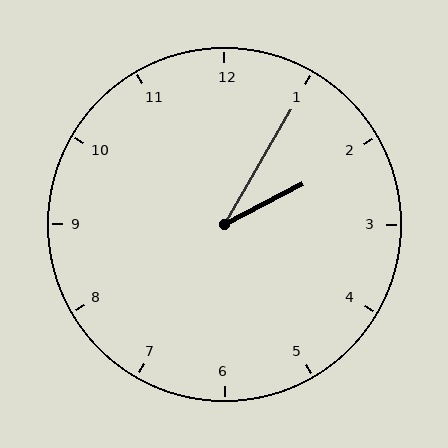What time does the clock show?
2:05.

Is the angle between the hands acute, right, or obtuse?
It is acute.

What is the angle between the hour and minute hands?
Approximately 32 degrees.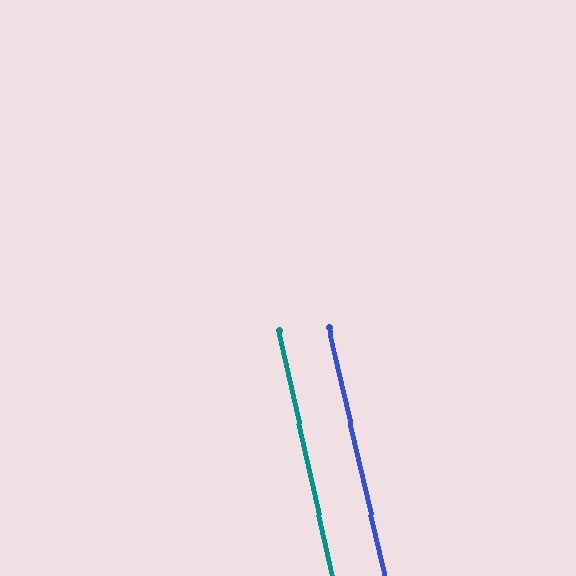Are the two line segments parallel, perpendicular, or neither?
Parallel — their directions differ by only 0.4°.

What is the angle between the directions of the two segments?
Approximately 0 degrees.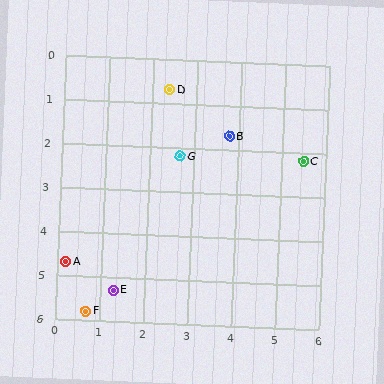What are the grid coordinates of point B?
Point B is at approximately (3.8, 1.7).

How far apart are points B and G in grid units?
Points B and G are about 1.2 grid units apart.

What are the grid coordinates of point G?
Point G is at approximately (2.7, 2.2).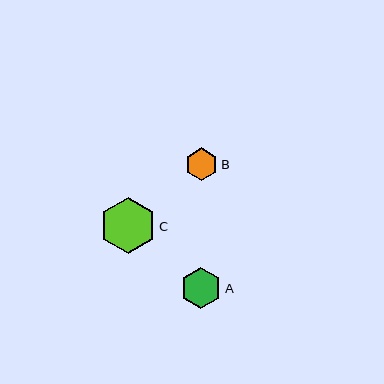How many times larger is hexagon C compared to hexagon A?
Hexagon C is approximately 1.4 times the size of hexagon A.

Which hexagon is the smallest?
Hexagon B is the smallest with a size of approximately 32 pixels.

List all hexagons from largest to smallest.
From largest to smallest: C, A, B.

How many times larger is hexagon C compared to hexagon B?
Hexagon C is approximately 1.7 times the size of hexagon B.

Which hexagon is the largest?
Hexagon C is the largest with a size of approximately 57 pixels.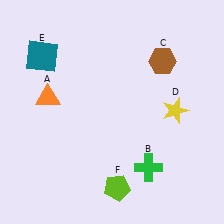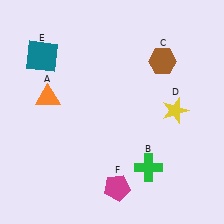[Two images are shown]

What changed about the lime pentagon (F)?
In Image 1, F is lime. In Image 2, it changed to magenta.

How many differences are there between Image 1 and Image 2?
There is 1 difference between the two images.